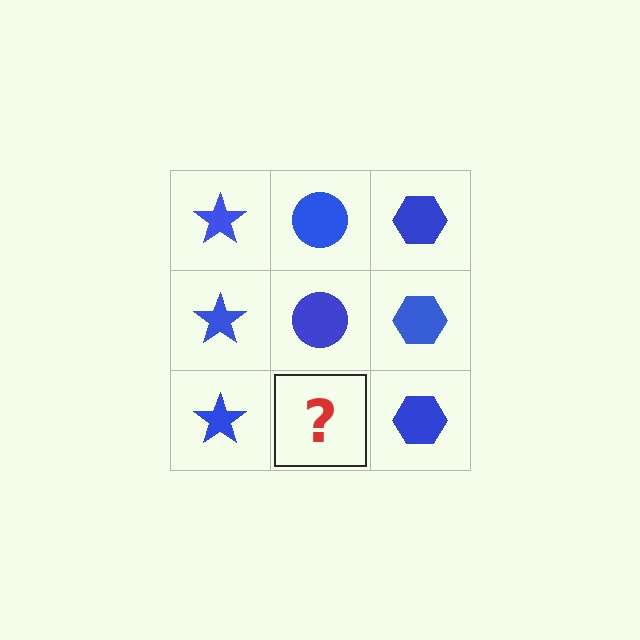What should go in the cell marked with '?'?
The missing cell should contain a blue circle.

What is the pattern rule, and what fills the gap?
The rule is that each column has a consistent shape. The gap should be filled with a blue circle.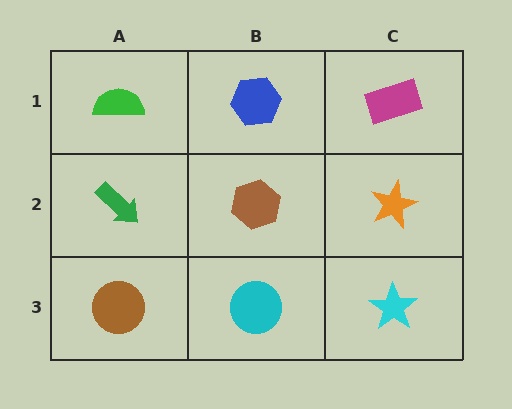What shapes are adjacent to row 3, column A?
A green arrow (row 2, column A), a cyan circle (row 3, column B).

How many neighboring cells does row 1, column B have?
3.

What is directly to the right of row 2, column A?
A brown hexagon.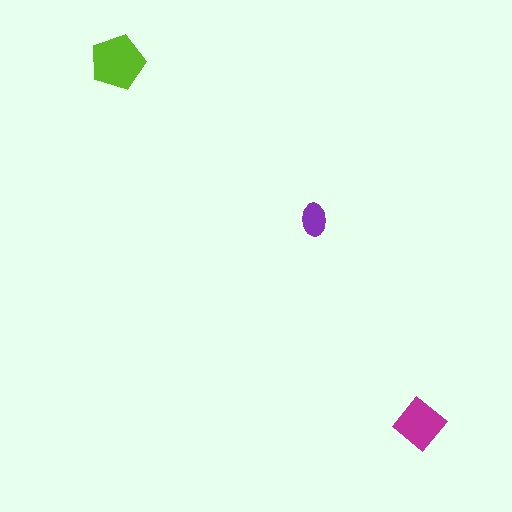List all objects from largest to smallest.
The lime pentagon, the magenta diamond, the purple ellipse.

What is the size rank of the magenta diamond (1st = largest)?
2nd.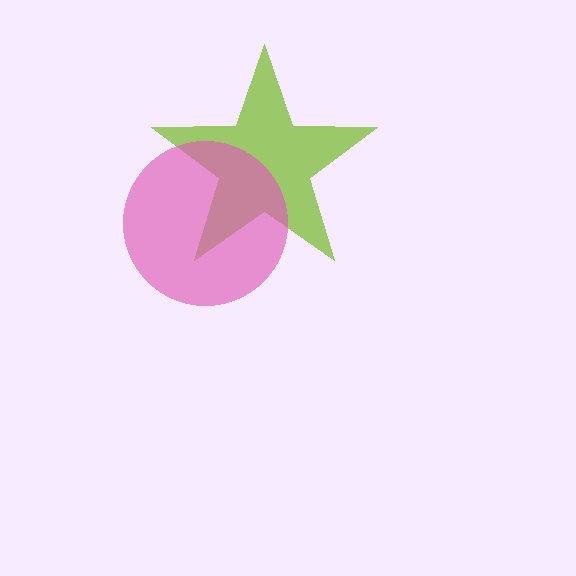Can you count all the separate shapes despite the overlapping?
Yes, there are 2 separate shapes.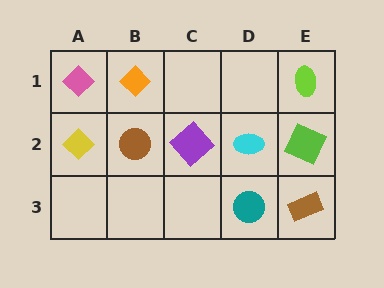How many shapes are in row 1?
3 shapes.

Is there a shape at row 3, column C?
No, that cell is empty.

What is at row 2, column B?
A brown circle.